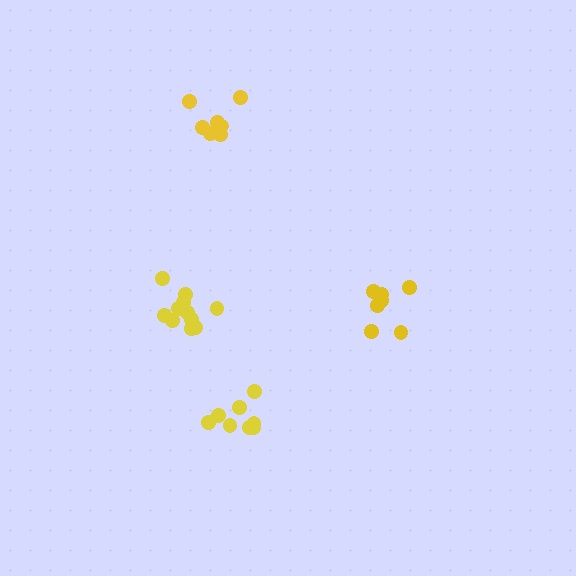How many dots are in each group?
Group 1: 7 dots, Group 2: 8 dots, Group 3: 7 dots, Group 4: 11 dots (33 total).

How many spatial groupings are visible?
There are 4 spatial groupings.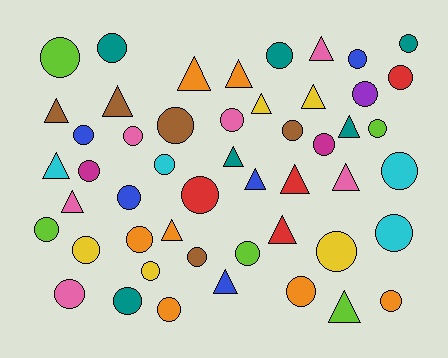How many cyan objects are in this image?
There are 4 cyan objects.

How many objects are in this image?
There are 50 objects.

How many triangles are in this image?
There are 18 triangles.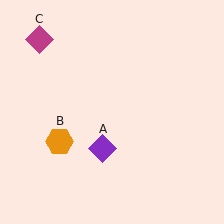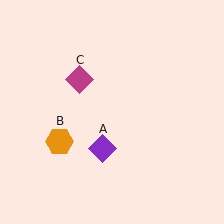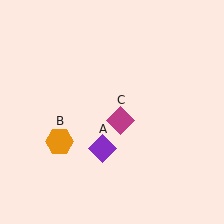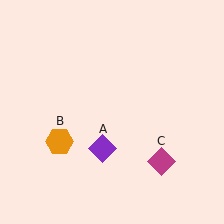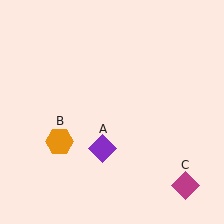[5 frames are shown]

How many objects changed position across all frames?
1 object changed position: magenta diamond (object C).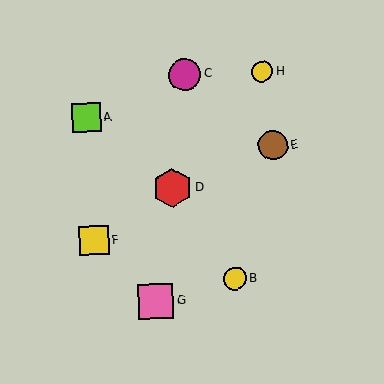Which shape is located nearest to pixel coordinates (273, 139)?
The brown circle (labeled E) at (273, 145) is nearest to that location.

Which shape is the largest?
The red hexagon (labeled D) is the largest.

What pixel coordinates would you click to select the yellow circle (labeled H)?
Click at (262, 72) to select the yellow circle H.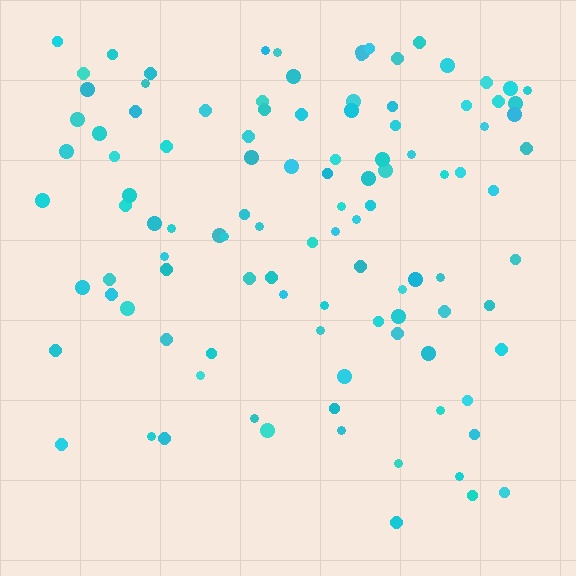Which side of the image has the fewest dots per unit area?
The bottom.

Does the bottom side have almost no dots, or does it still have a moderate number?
Still a moderate number, just noticeably fewer than the top.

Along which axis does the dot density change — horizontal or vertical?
Vertical.